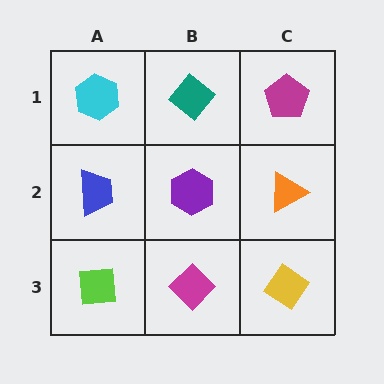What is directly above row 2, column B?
A teal diamond.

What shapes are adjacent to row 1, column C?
An orange triangle (row 2, column C), a teal diamond (row 1, column B).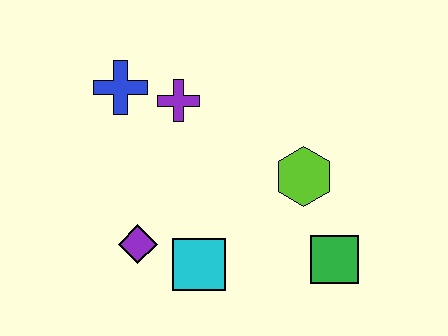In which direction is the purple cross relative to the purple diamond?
The purple cross is above the purple diamond.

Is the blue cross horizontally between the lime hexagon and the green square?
No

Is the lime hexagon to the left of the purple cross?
No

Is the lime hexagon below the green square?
No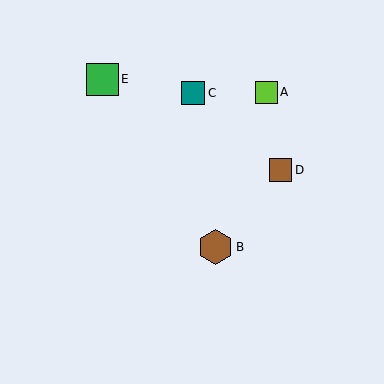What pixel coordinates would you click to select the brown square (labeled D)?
Click at (280, 170) to select the brown square D.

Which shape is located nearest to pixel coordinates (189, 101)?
The teal square (labeled C) at (193, 93) is nearest to that location.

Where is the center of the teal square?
The center of the teal square is at (193, 93).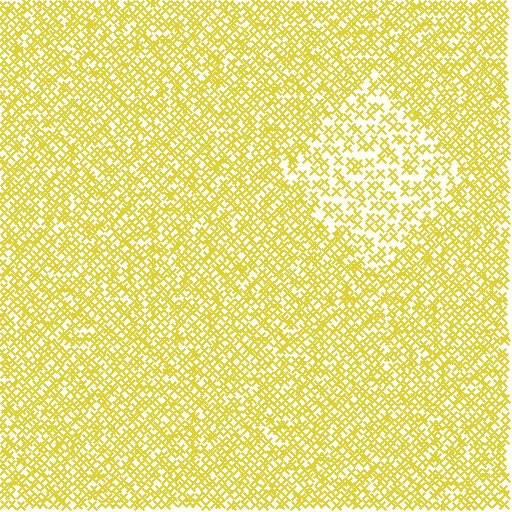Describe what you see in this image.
The image contains small yellow elements arranged at two different densities. A diamond-shaped region is visible where the elements are less densely packed than the surrounding area.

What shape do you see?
I see a diamond.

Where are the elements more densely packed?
The elements are more densely packed outside the diamond boundary.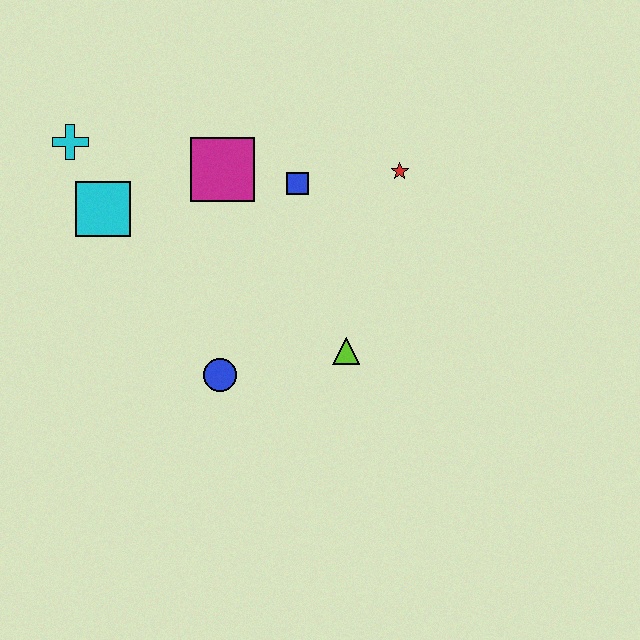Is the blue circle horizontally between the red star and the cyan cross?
Yes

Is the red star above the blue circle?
Yes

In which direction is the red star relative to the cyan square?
The red star is to the right of the cyan square.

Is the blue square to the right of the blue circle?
Yes